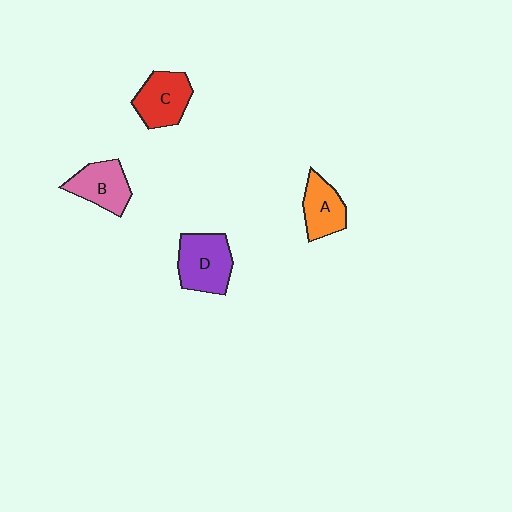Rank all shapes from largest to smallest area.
From largest to smallest: D (purple), C (red), B (pink), A (orange).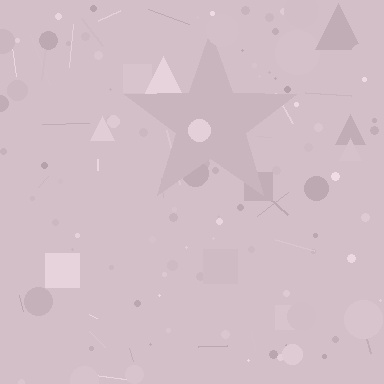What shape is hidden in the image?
A star is hidden in the image.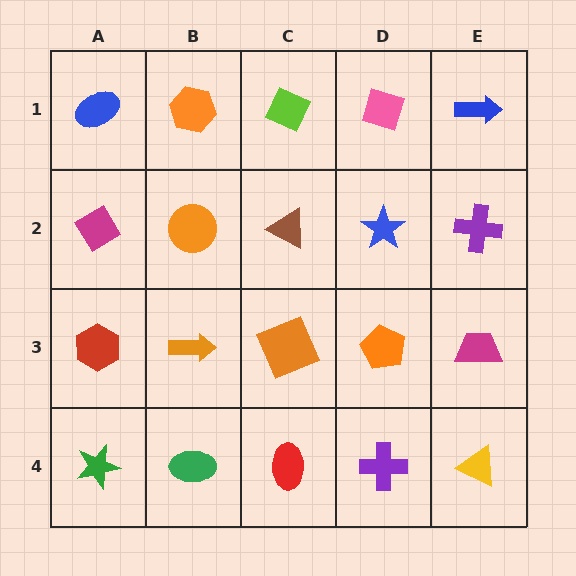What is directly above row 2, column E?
A blue arrow.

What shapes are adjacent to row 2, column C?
A lime diamond (row 1, column C), an orange square (row 3, column C), an orange circle (row 2, column B), a blue star (row 2, column D).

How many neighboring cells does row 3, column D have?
4.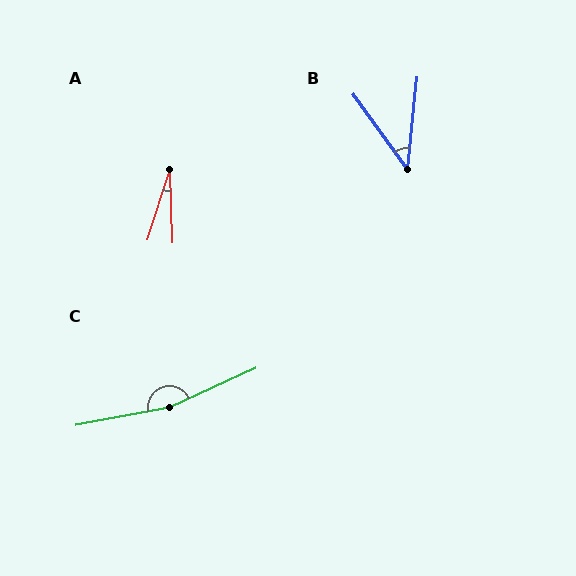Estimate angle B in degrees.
Approximately 42 degrees.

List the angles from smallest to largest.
A (20°), B (42°), C (166°).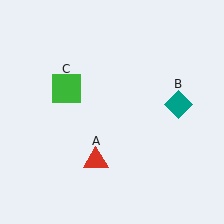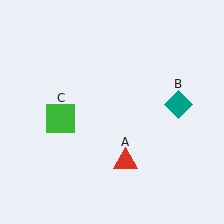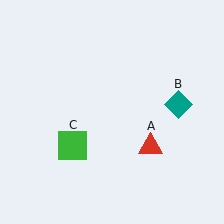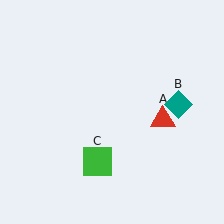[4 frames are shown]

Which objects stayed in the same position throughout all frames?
Teal diamond (object B) remained stationary.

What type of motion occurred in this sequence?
The red triangle (object A), green square (object C) rotated counterclockwise around the center of the scene.